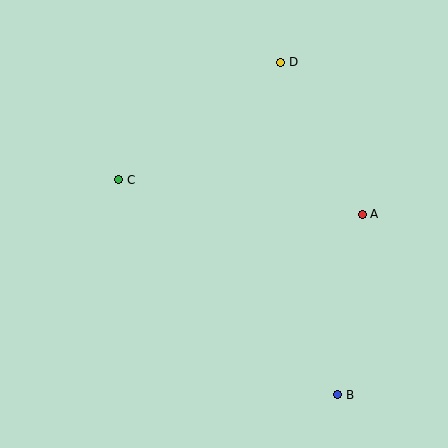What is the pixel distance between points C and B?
The distance between C and B is 307 pixels.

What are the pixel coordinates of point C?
Point C is at (119, 180).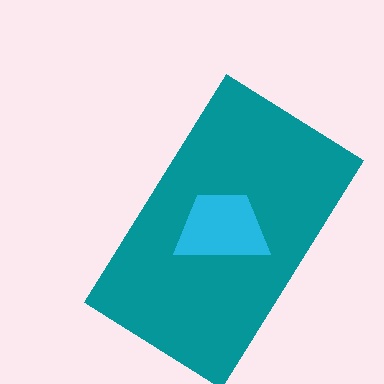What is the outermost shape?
The teal rectangle.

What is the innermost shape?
The cyan trapezoid.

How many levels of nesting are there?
2.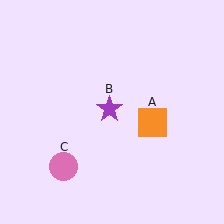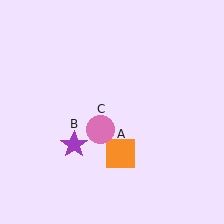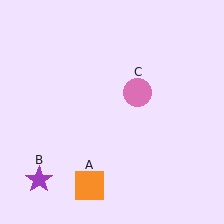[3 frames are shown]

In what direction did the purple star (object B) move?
The purple star (object B) moved down and to the left.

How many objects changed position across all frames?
3 objects changed position: orange square (object A), purple star (object B), pink circle (object C).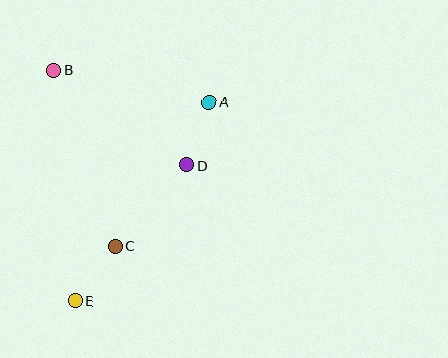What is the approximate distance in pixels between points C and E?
The distance between C and E is approximately 68 pixels.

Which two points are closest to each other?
Points A and D are closest to each other.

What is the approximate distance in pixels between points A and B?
The distance between A and B is approximately 159 pixels.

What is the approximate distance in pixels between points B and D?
The distance between B and D is approximately 164 pixels.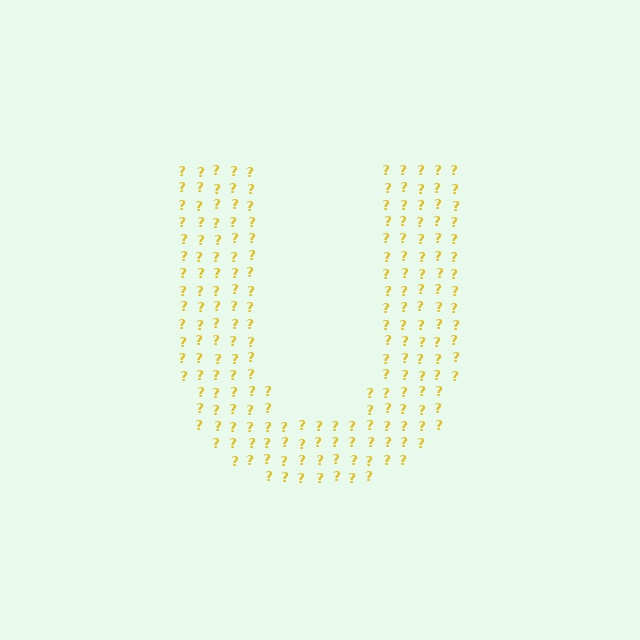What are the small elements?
The small elements are question marks.